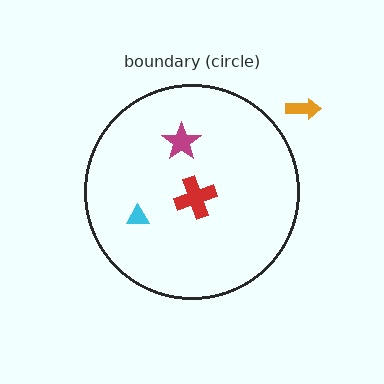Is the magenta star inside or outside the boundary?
Inside.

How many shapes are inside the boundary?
3 inside, 1 outside.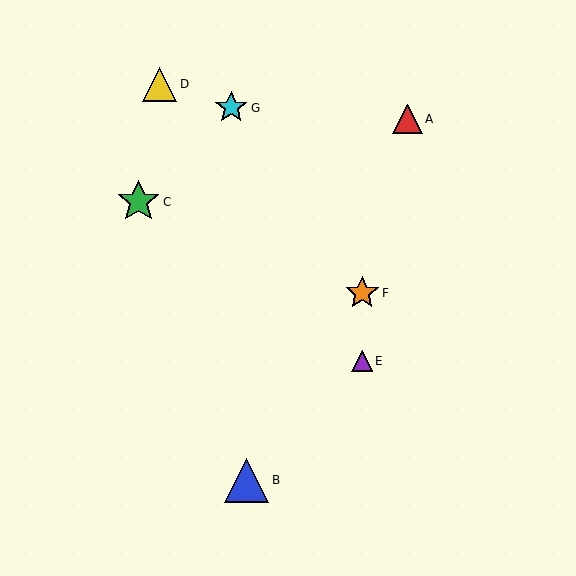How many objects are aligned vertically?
2 objects (E, F) are aligned vertically.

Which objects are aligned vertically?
Objects E, F are aligned vertically.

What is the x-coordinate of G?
Object G is at x≈231.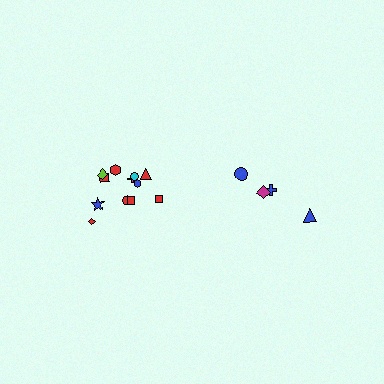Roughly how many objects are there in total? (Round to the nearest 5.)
Roughly 15 objects in total.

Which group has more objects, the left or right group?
The left group.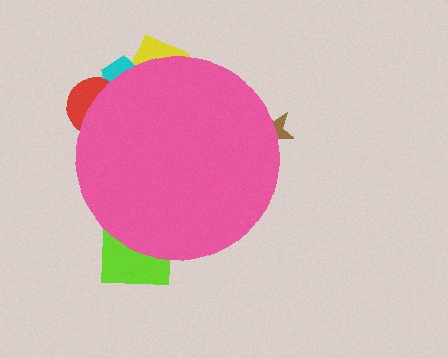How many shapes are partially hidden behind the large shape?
5 shapes are partially hidden.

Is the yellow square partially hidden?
Yes, the yellow square is partially hidden behind the pink circle.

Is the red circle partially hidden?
Yes, the red circle is partially hidden behind the pink circle.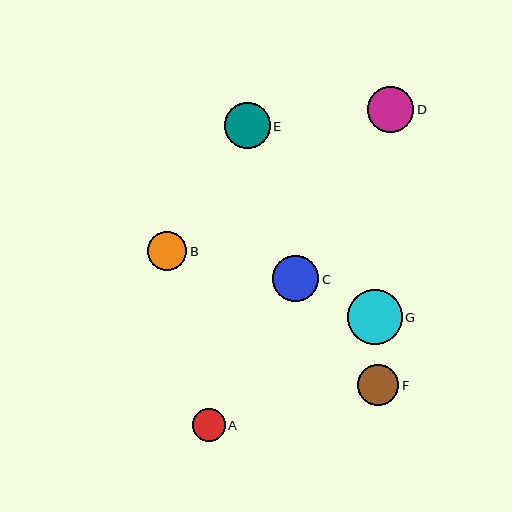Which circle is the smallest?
Circle A is the smallest with a size of approximately 33 pixels.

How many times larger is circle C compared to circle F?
Circle C is approximately 1.1 times the size of circle F.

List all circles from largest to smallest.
From largest to smallest: G, D, E, C, F, B, A.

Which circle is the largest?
Circle G is the largest with a size of approximately 55 pixels.